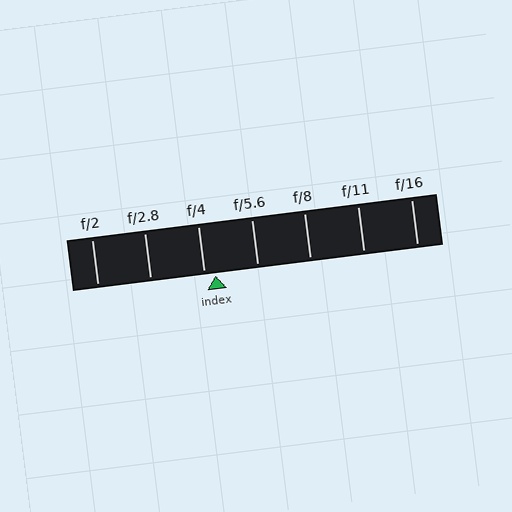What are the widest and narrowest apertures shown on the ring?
The widest aperture shown is f/2 and the narrowest is f/16.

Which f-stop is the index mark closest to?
The index mark is closest to f/4.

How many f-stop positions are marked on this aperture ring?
There are 7 f-stop positions marked.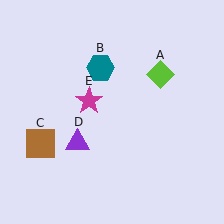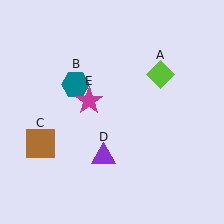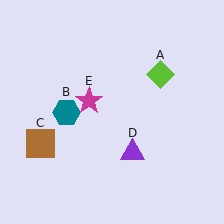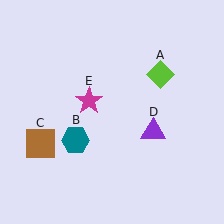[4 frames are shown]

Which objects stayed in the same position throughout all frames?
Lime diamond (object A) and brown square (object C) and magenta star (object E) remained stationary.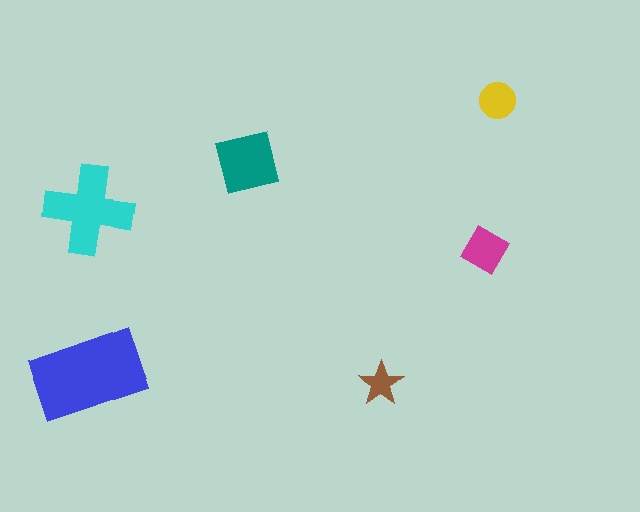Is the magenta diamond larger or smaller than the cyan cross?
Smaller.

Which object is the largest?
The blue rectangle.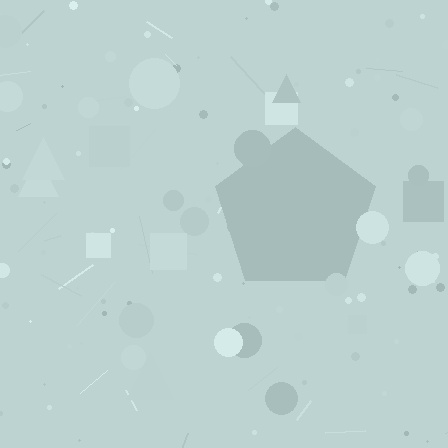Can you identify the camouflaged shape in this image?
The camouflaged shape is a pentagon.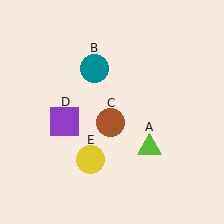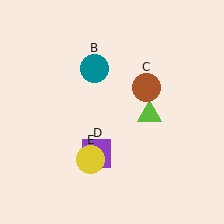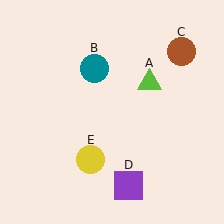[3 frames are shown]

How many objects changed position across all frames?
3 objects changed position: lime triangle (object A), brown circle (object C), purple square (object D).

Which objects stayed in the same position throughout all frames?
Teal circle (object B) and yellow circle (object E) remained stationary.